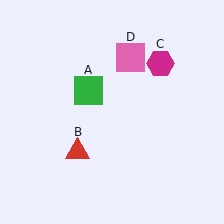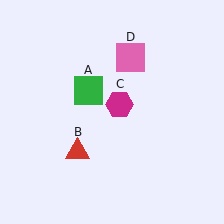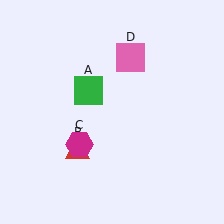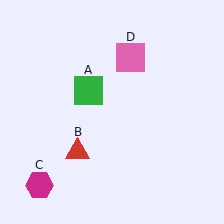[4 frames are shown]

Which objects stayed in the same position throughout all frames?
Green square (object A) and red triangle (object B) and pink square (object D) remained stationary.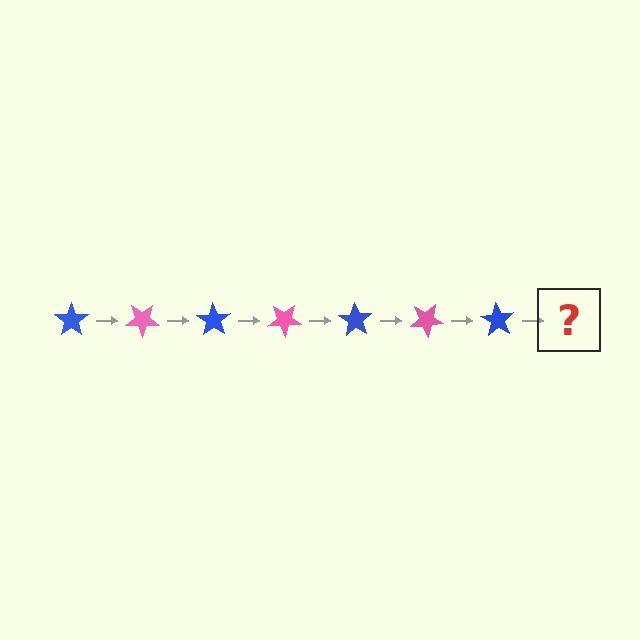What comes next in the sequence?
The next element should be a pink star, rotated 245 degrees from the start.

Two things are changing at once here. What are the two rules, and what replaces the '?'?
The two rules are that it rotates 35 degrees each step and the color cycles through blue and pink. The '?' should be a pink star, rotated 245 degrees from the start.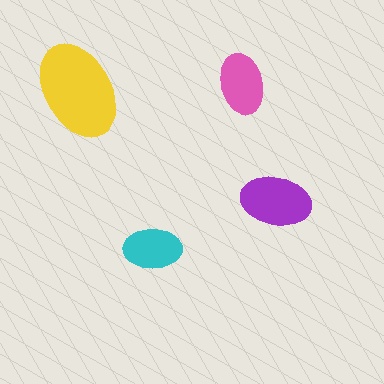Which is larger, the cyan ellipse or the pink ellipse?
The pink one.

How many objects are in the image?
There are 4 objects in the image.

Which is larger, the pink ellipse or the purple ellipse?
The purple one.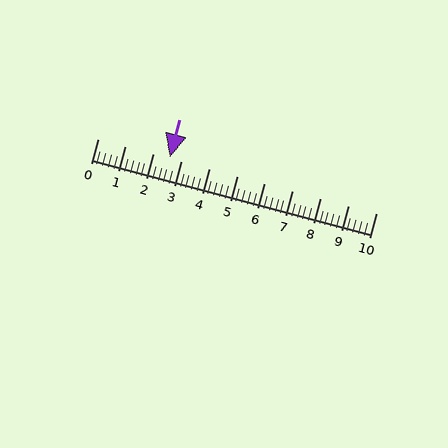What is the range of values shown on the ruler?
The ruler shows values from 0 to 10.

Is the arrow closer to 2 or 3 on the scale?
The arrow is closer to 3.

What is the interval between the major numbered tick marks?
The major tick marks are spaced 1 units apart.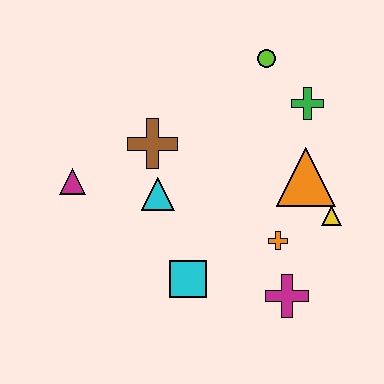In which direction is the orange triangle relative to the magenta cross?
The orange triangle is above the magenta cross.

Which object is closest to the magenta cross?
The orange cross is closest to the magenta cross.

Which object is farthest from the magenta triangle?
The yellow triangle is farthest from the magenta triangle.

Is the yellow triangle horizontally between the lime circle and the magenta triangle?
No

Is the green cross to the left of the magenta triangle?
No